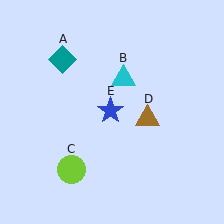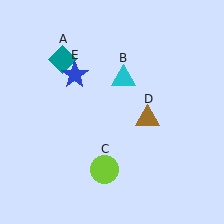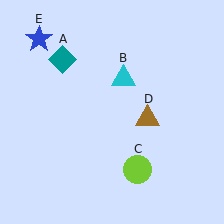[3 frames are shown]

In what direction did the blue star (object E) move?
The blue star (object E) moved up and to the left.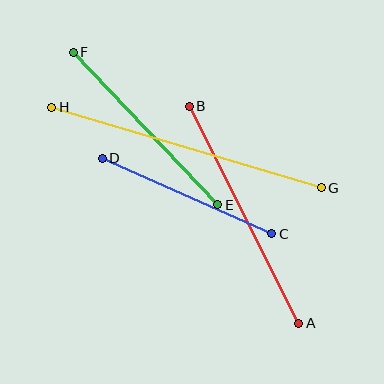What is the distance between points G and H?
The distance is approximately 281 pixels.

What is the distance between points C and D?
The distance is approximately 186 pixels.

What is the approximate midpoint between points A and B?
The midpoint is at approximately (244, 215) pixels.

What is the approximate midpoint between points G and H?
The midpoint is at approximately (186, 148) pixels.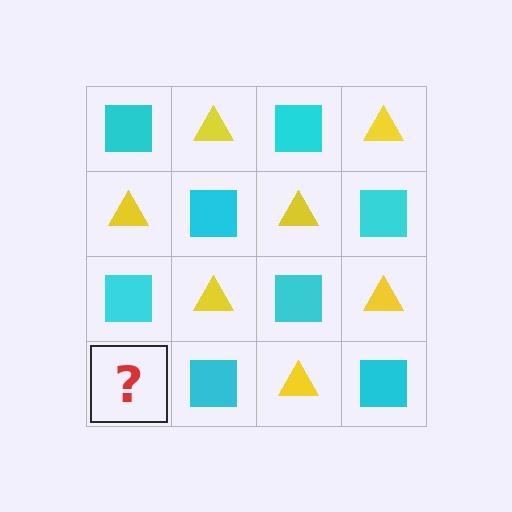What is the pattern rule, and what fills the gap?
The rule is that it alternates cyan square and yellow triangle in a checkerboard pattern. The gap should be filled with a yellow triangle.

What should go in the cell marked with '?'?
The missing cell should contain a yellow triangle.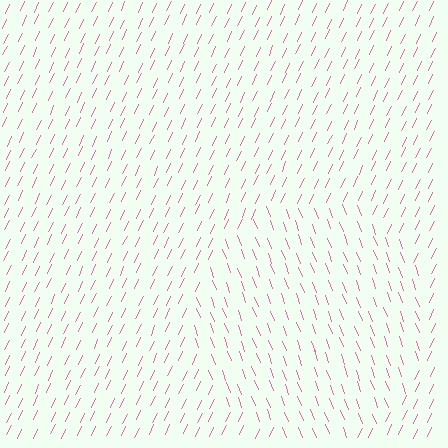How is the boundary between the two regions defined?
The boundary is defined purely by a change in line orientation (approximately 45 degrees difference). All lines are the same color and thickness.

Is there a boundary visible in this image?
Yes, there is a texture boundary formed by a change in line orientation.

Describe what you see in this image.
The image is filled with small pink line segments. A circle region in the image has lines oriented differently from the surrounding lines, creating a visible texture boundary.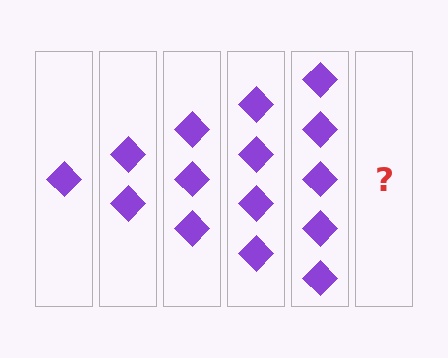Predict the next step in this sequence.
The next step is 6 diamonds.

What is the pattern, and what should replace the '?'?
The pattern is that each step adds one more diamond. The '?' should be 6 diamonds.